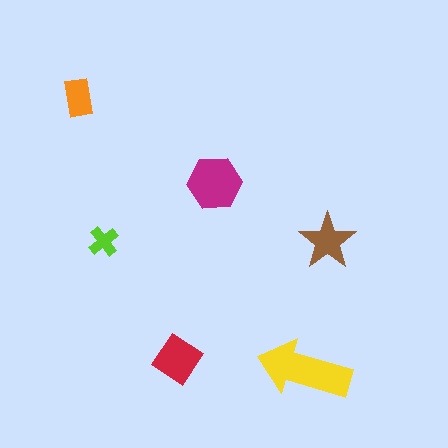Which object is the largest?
The yellow arrow.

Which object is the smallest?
The lime cross.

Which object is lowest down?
The yellow arrow is bottommost.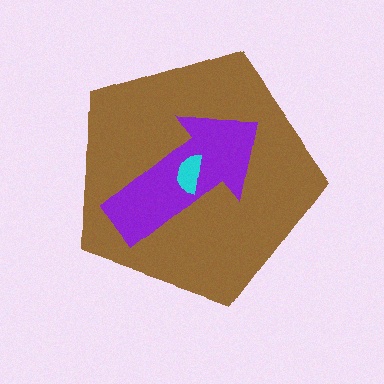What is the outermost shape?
The brown pentagon.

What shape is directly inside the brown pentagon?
The purple arrow.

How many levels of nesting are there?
3.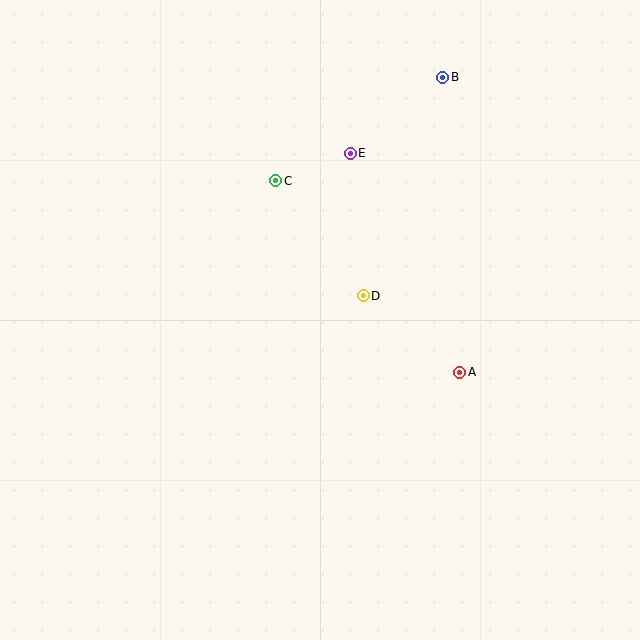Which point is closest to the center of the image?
Point D at (363, 296) is closest to the center.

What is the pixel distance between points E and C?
The distance between E and C is 80 pixels.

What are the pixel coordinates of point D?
Point D is at (363, 296).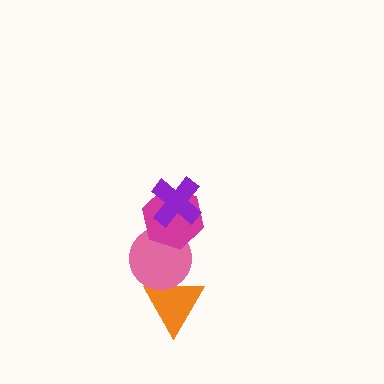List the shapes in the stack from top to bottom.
From top to bottom: the purple cross, the magenta hexagon, the pink circle, the orange triangle.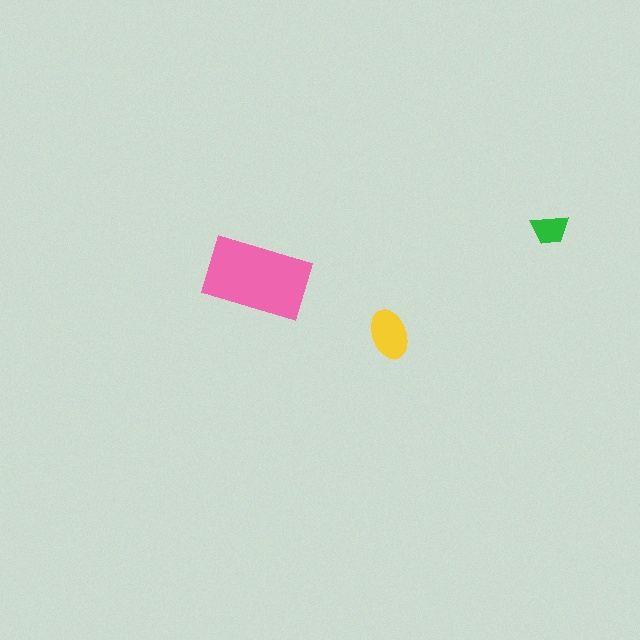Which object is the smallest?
The green trapezoid.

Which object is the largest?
The pink rectangle.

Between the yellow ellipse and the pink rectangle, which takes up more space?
The pink rectangle.